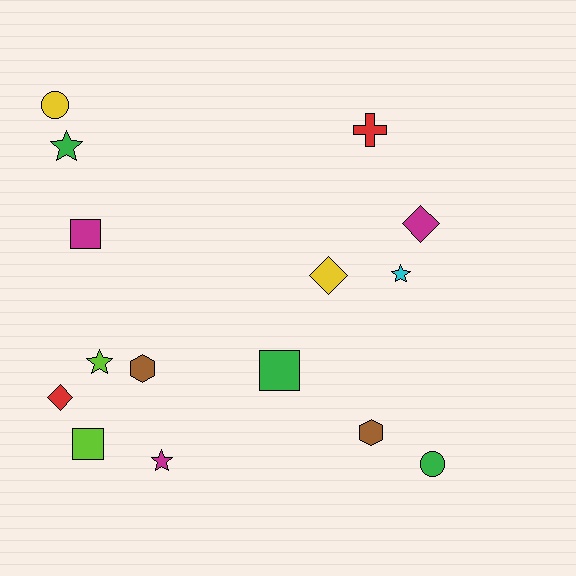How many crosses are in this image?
There is 1 cross.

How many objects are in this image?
There are 15 objects.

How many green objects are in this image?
There are 3 green objects.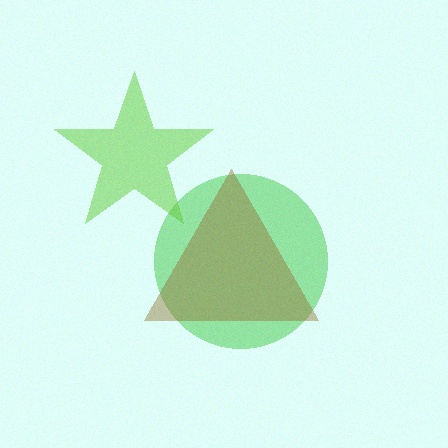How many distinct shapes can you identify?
There are 3 distinct shapes: a green circle, a brown triangle, a lime star.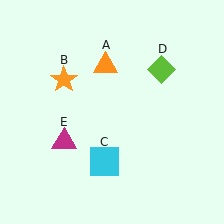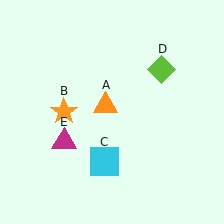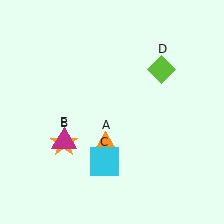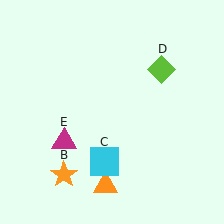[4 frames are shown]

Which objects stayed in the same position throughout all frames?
Cyan square (object C) and lime diamond (object D) and magenta triangle (object E) remained stationary.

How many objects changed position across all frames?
2 objects changed position: orange triangle (object A), orange star (object B).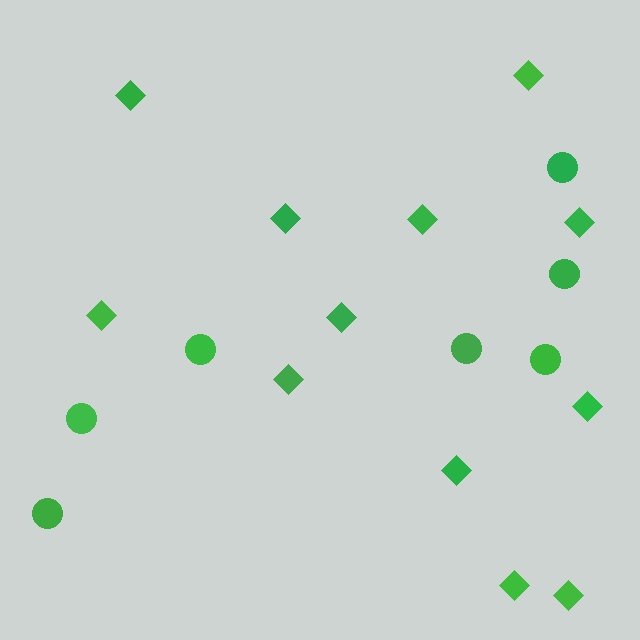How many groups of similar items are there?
There are 2 groups: one group of circles (7) and one group of diamonds (12).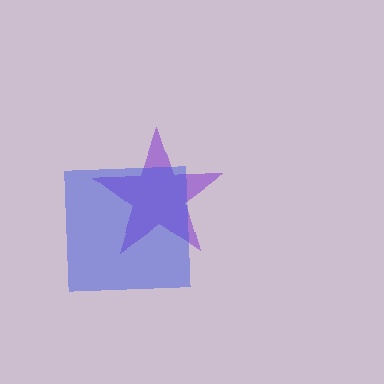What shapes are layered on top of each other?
The layered shapes are: a purple star, a blue square.